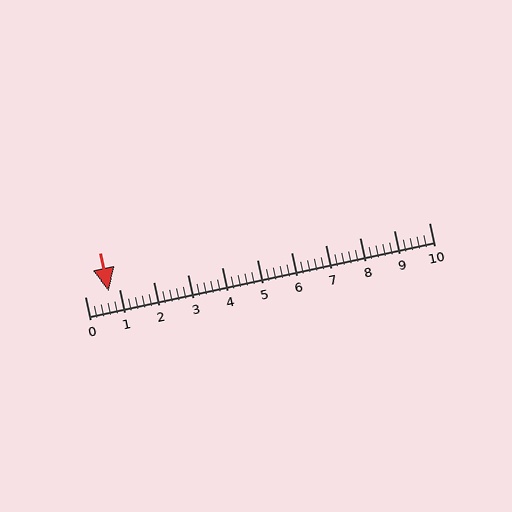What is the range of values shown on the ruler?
The ruler shows values from 0 to 10.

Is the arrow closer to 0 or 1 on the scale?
The arrow is closer to 1.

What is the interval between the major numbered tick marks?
The major tick marks are spaced 1 units apart.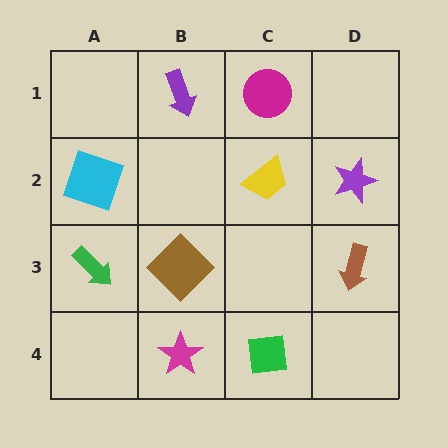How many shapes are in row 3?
3 shapes.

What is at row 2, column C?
A yellow trapezoid.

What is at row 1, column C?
A magenta circle.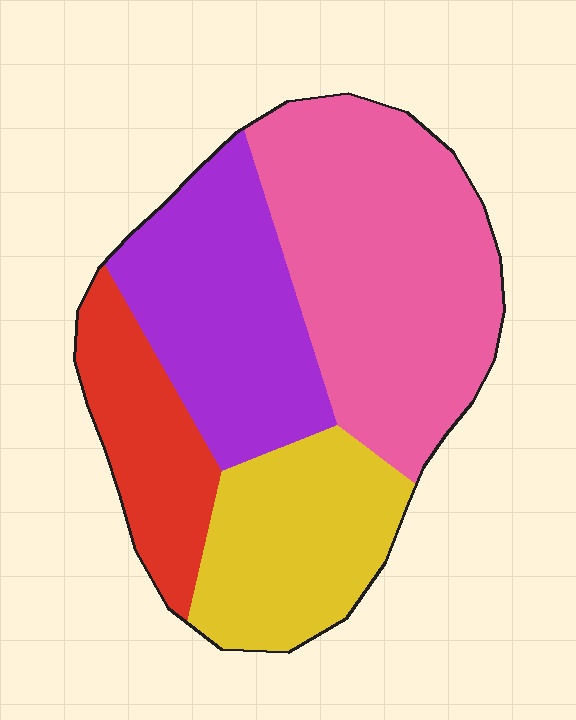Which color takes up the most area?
Pink, at roughly 40%.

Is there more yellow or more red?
Yellow.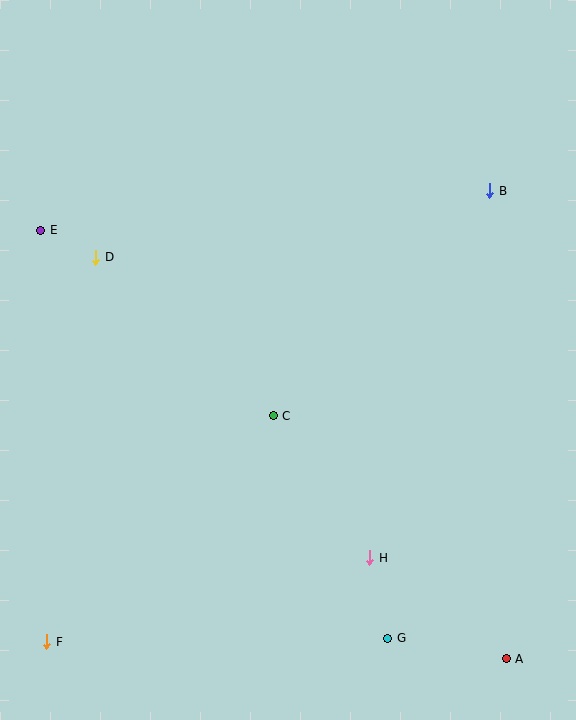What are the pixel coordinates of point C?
Point C is at (273, 416).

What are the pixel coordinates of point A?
Point A is at (506, 659).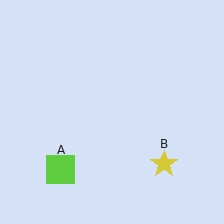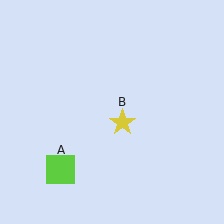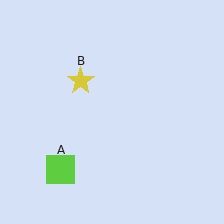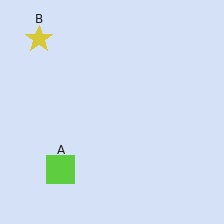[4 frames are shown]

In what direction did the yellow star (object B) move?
The yellow star (object B) moved up and to the left.